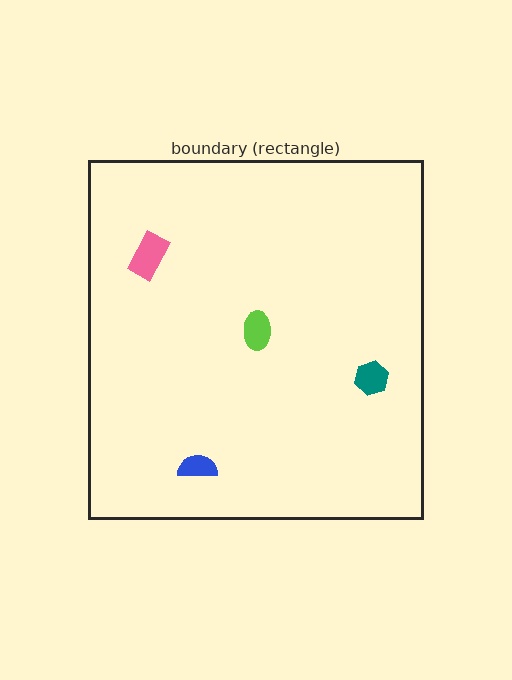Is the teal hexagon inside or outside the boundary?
Inside.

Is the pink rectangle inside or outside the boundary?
Inside.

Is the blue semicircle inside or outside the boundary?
Inside.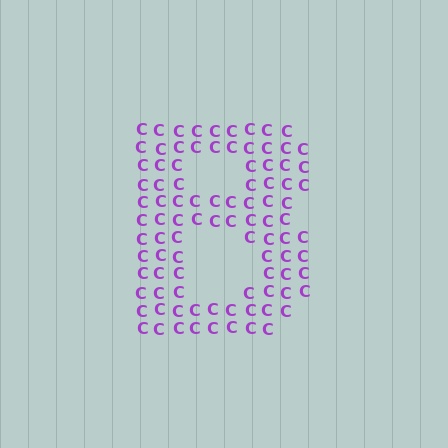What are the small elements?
The small elements are letter C's.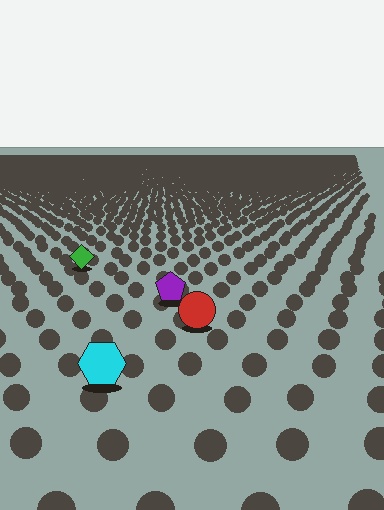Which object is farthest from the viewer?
The green diamond is farthest from the viewer. It appears smaller and the ground texture around it is denser.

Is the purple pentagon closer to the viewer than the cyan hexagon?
No. The cyan hexagon is closer — you can tell from the texture gradient: the ground texture is coarser near it.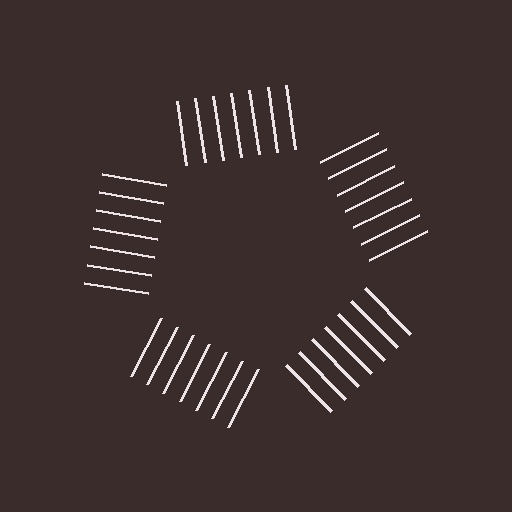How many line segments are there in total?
35 — 7 along each of the 5 edges.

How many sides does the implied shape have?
5 sides — the line-ends trace a pentagon.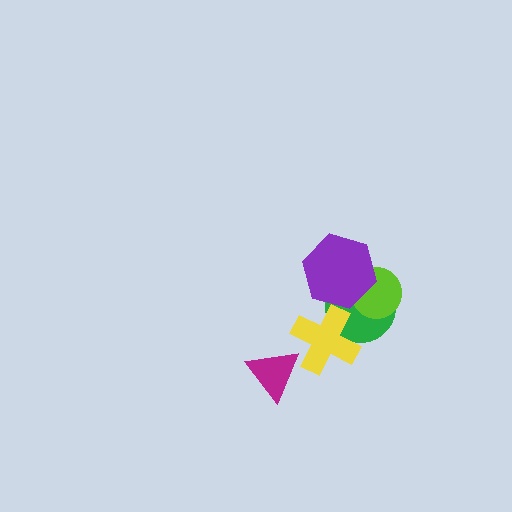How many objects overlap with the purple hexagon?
2 objects overlap with the purple hexagon.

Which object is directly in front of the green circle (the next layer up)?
The yellow cross is directly in front of the green circle.